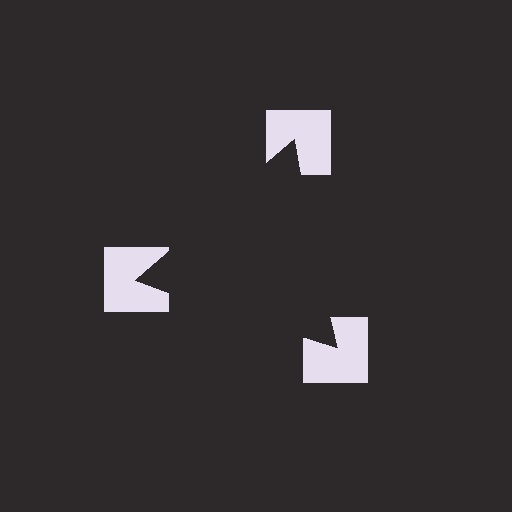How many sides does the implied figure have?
3 sides.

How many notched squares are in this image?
There are 3 — one at each vertex of the illusory triangle.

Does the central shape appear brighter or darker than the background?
It typically appears slightly darker than the background, even though no actual brightness change is drawn.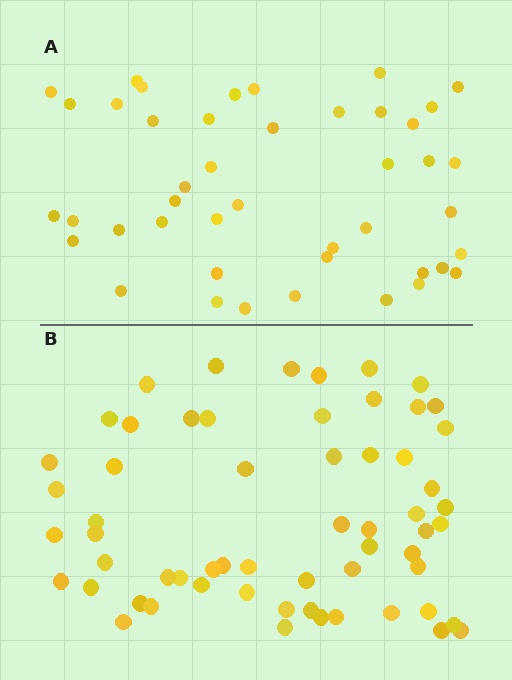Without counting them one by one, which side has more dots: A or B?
Region B (the bottom region) has more dots.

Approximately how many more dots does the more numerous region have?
Region B has approximately 15 more dots than region A.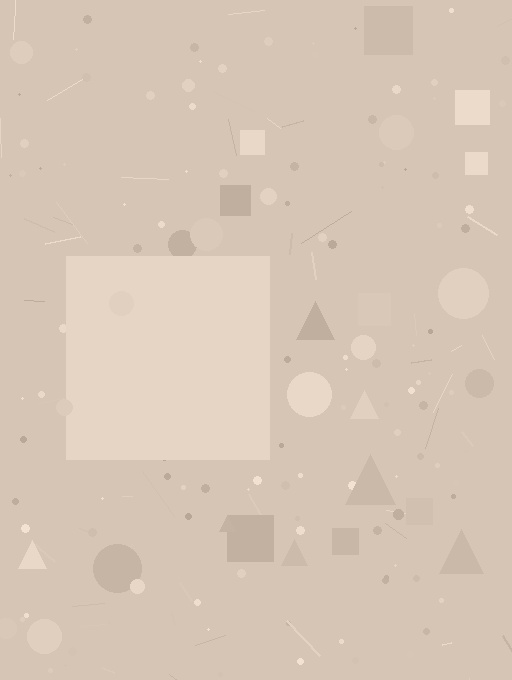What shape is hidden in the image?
A square is hidden in the image.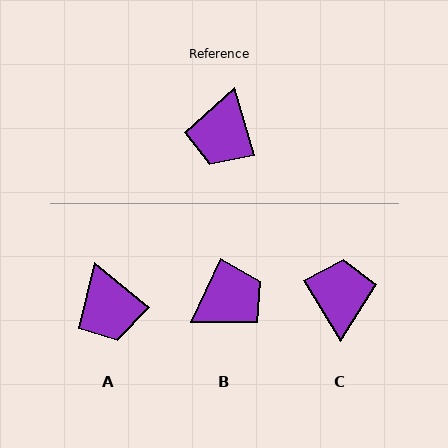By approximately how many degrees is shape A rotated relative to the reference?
Approximately 35 degrees counter-clockwise.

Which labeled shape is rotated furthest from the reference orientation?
C, about 165 degrees away.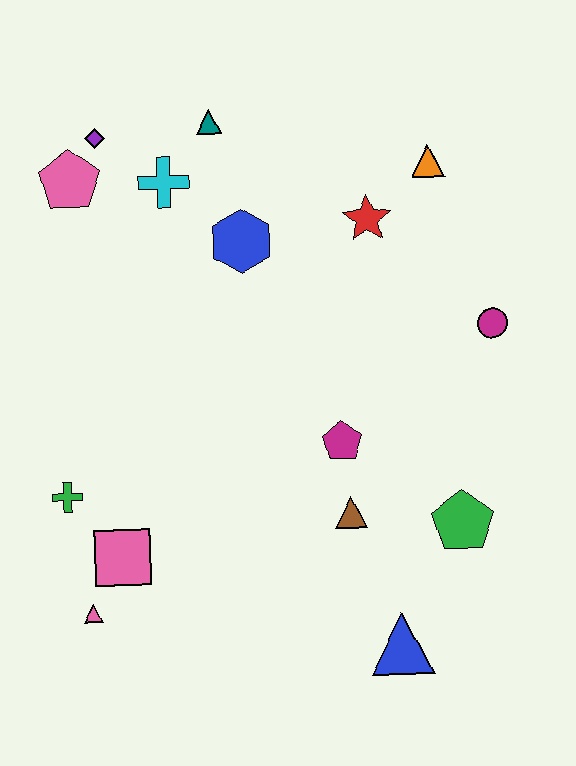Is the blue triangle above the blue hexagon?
No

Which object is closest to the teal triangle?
The cyan cross is closest to the teal triangle.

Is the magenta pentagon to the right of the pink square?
Yes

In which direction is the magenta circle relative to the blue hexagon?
The magenta circle is to the right of the blue hexagon.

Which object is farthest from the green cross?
The orange triangle is farthest from the green cross.